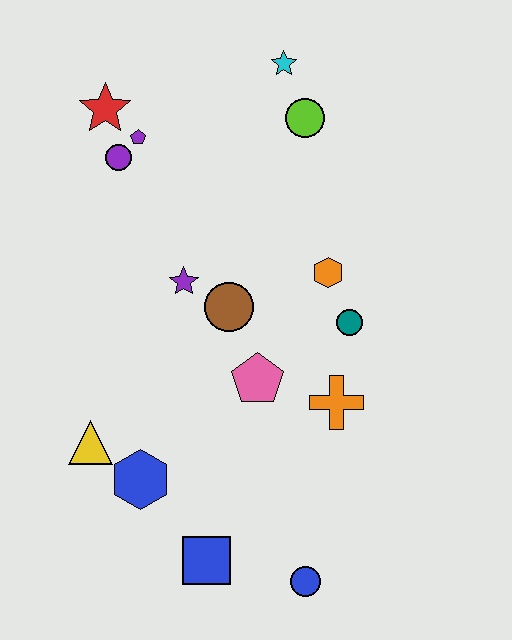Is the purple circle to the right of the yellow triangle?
Yes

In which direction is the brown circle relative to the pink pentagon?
The brown circle is above the pink pentagon.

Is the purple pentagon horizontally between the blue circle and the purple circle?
Yes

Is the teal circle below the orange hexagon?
Yes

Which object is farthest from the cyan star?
The blue circle is farthest from the cyan star.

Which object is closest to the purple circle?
The purple pentagon is closest to the purple circle.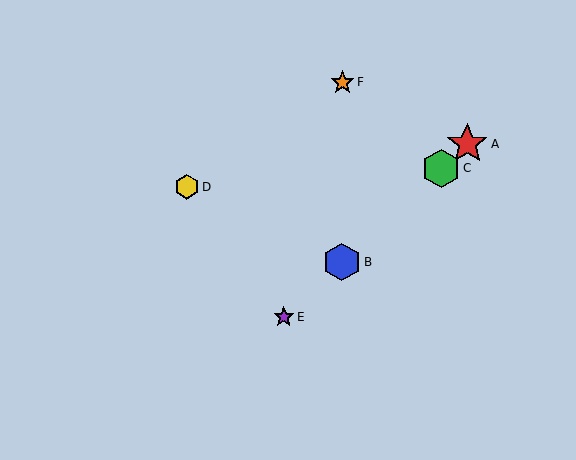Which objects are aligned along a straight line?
Objects A, B, C, E are aligned along a straight line.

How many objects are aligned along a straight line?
4 objects (A, B, C, E) are aligned along a straight line.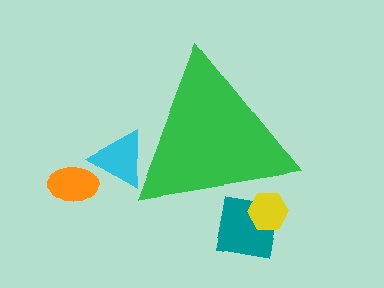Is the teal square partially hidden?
Yes, the teal square is partially hidden behind the green triangle.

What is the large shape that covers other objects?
A green triangle.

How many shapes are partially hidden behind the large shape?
3 shapes are partially hidden.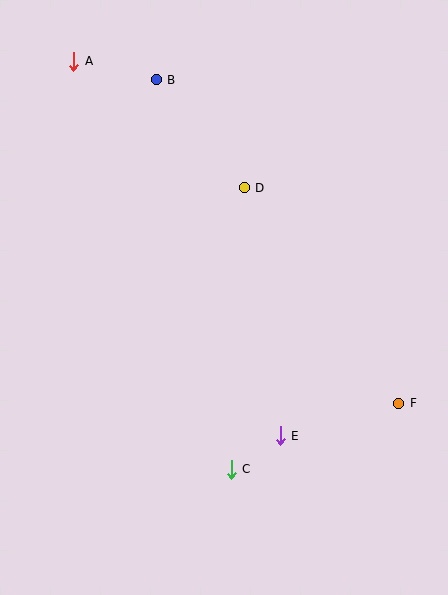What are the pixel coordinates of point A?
Point A is at (74, 61).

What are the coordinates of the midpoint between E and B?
The midpoint between E and B is at (218, 258).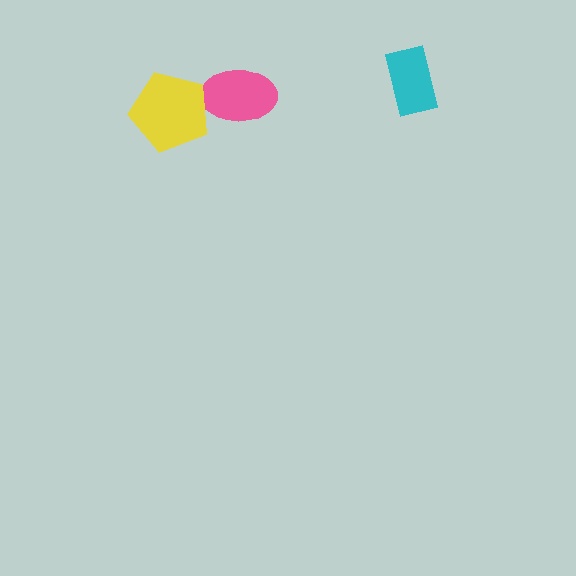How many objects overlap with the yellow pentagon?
1 object overlaps with the yellow pentagon.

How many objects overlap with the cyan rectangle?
0 objects overlap with the cyan rectangle.